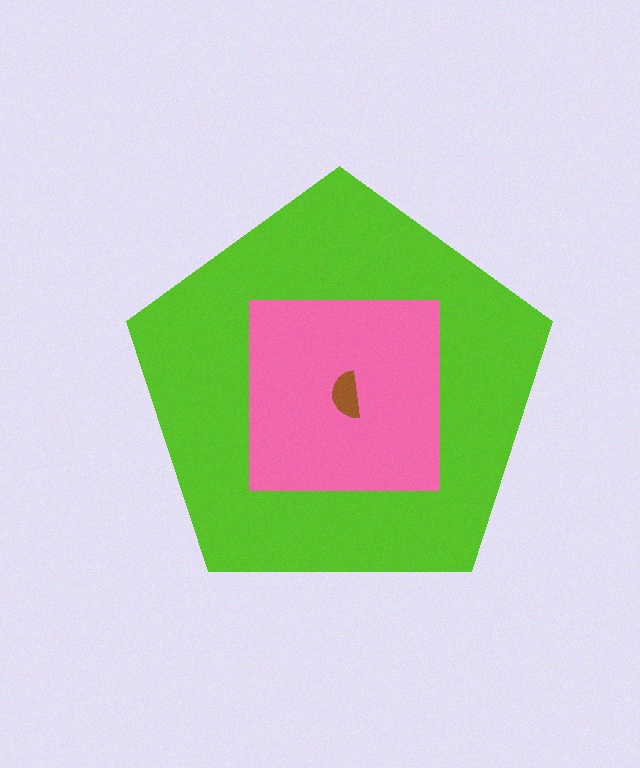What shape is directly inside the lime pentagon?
The pink square.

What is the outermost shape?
The lime pentagon.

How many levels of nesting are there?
3.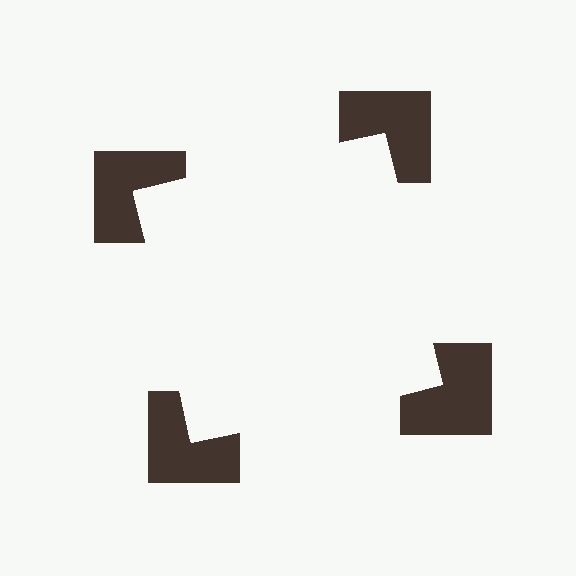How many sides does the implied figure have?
4 sides.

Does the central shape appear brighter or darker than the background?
It typically appears slightly brighter than the background, even though no actual brightness change is drawn.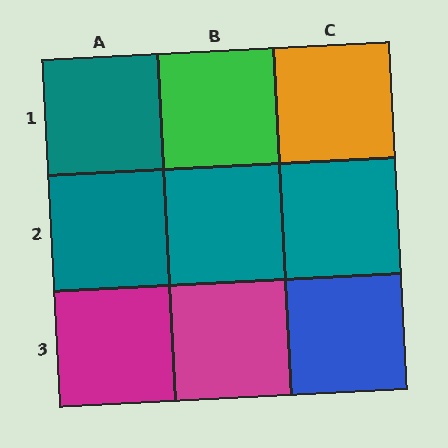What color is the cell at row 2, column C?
Teal.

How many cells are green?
1 cell is green.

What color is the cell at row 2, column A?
Teal.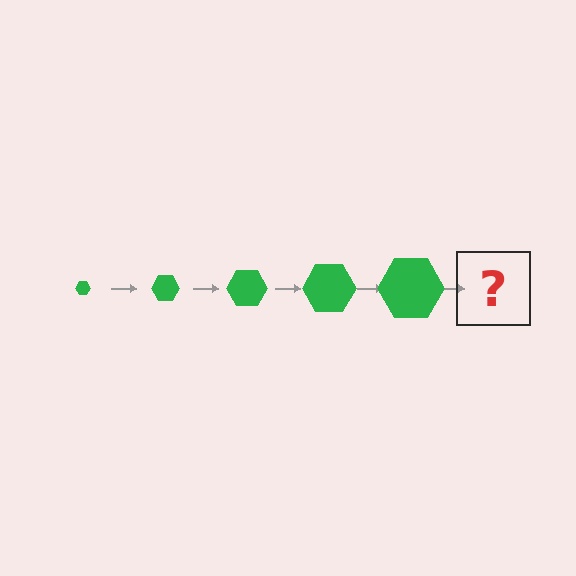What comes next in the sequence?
The next element should be a green hexagon, larger than the previous one.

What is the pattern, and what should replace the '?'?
The pattern is that the hexagon gets progressively larger each step. The '?' should be a green hexagon, larger than the previous one.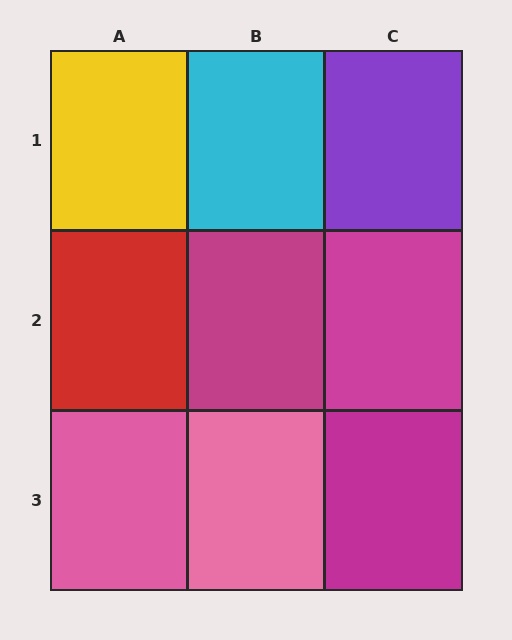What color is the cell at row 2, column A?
Red.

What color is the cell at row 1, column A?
Yellow.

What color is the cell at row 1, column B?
Cyan.